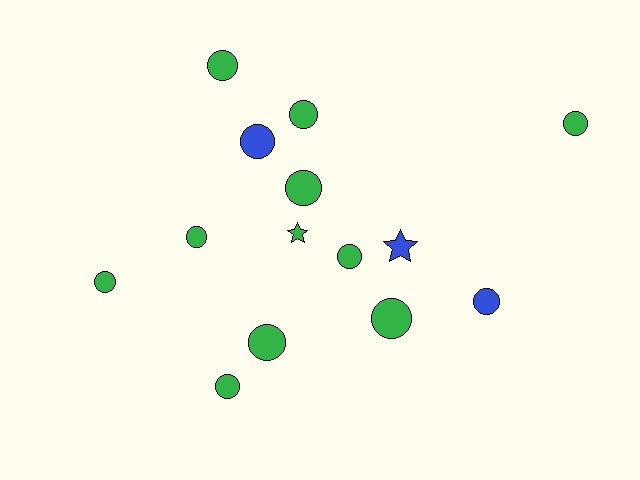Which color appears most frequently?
Green, with 11 objects.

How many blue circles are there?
There are 2 blue circles.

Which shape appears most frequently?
Circle, with 12 objects.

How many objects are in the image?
There are 14 objects.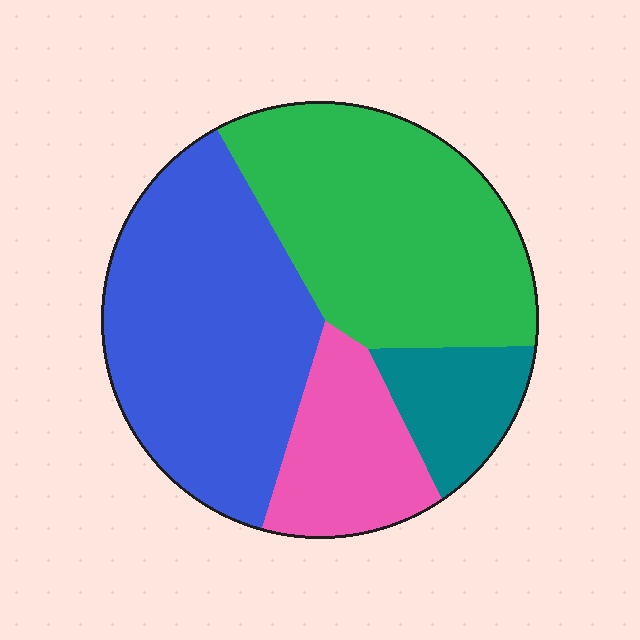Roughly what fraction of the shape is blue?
Blue takes up about three eighths (3/8) of the shape.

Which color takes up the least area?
Teal, at roughly 10%.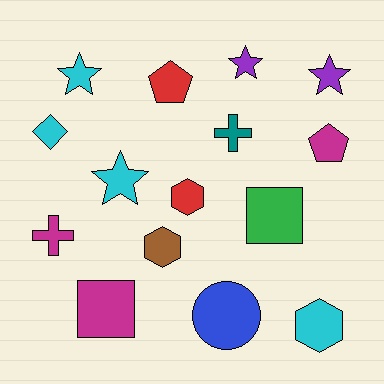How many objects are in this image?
There are 15 objects.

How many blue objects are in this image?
There is 1 blue object.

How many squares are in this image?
There are 2 squares.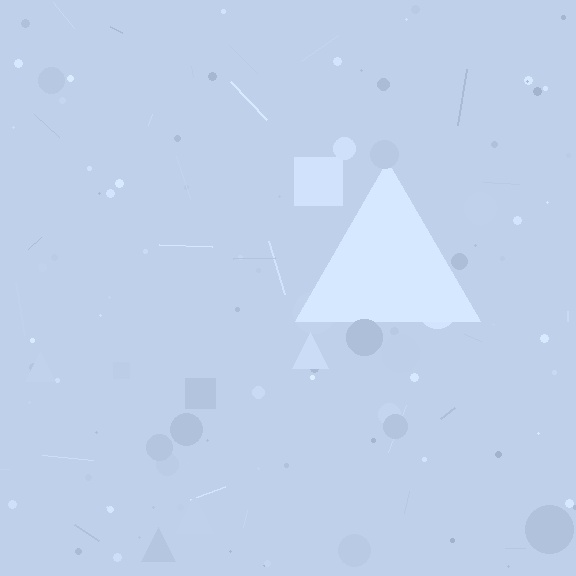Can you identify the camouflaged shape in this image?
The camouflaged shape is a triangle.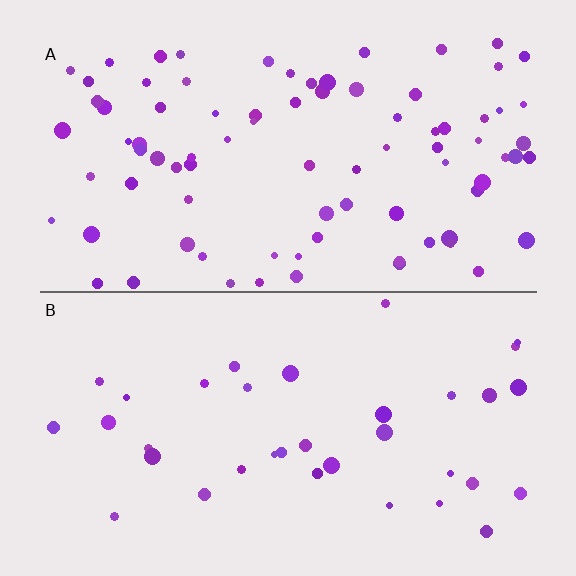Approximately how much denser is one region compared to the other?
Approximately 2.4× — region A over region B.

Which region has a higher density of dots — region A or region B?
A (the top).